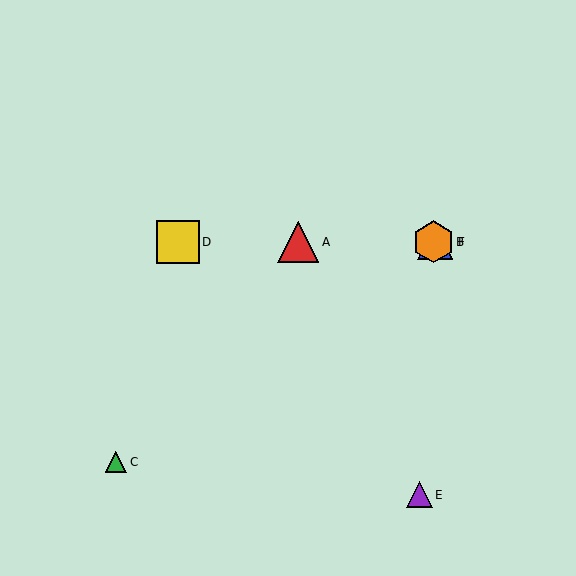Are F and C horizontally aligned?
No, F is at y≈242 and C is at y≈462.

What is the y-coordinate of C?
Object C is at y≈462.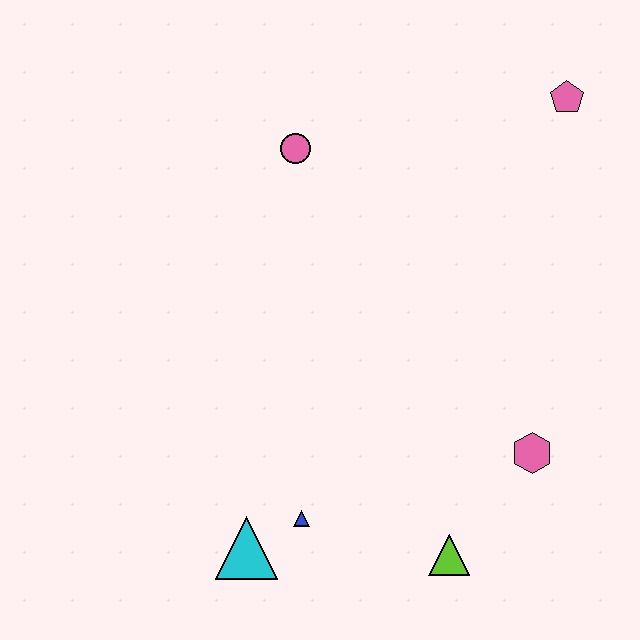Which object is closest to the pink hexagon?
The lime triangle is closest to the pink hexagon.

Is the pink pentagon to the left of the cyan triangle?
No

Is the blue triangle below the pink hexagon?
Yes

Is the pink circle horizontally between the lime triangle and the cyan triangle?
Yes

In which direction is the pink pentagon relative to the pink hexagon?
The pink pentagon is above the pink hexagon.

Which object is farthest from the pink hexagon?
The pink circle is farthest from the pink hexagon.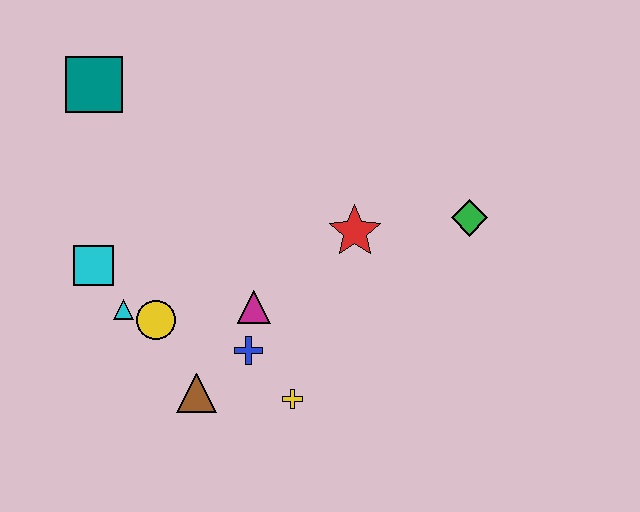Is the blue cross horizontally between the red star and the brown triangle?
Yes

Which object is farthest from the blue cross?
The teal square is farthest from the blue cross.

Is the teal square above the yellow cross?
Yes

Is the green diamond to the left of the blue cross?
No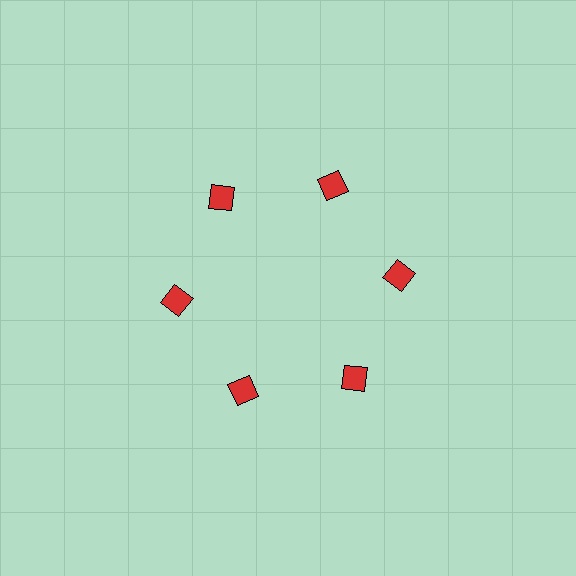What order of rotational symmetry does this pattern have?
This pattern has 6-fold rotational symmetry.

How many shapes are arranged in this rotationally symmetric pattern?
There are 6 shapes, arranged in 6 groups of 1.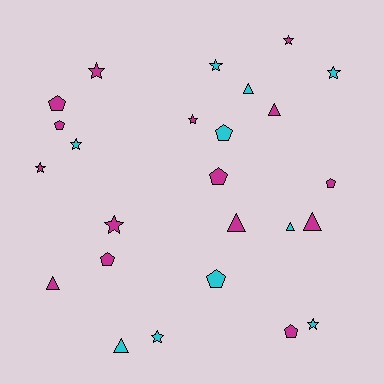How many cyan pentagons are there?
There are 2 cyan pentagons.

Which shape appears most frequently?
Star, with 10 objects.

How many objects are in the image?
There are 25 objects.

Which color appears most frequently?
Magenta, with 15 objects.